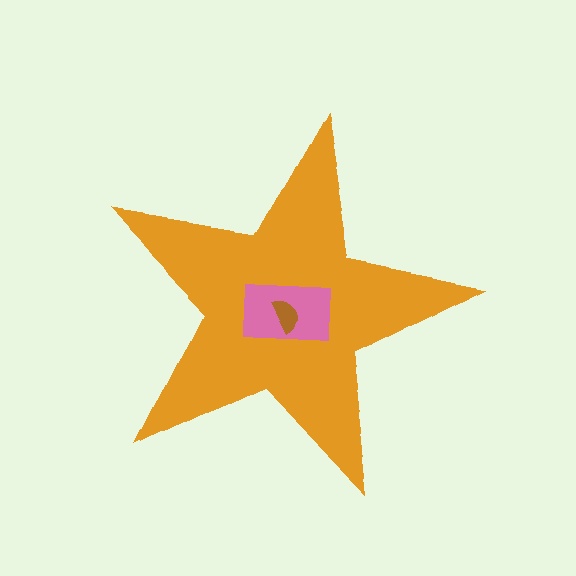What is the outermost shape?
The orange star.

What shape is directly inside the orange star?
The pink rectangle.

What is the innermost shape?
The brown semicircle.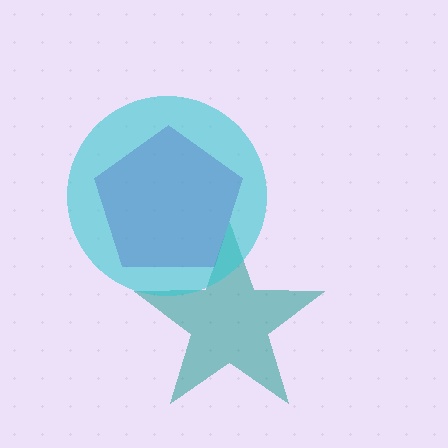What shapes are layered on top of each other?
The layered shapes are: a purple pentagon, a teal star, a cyan circle.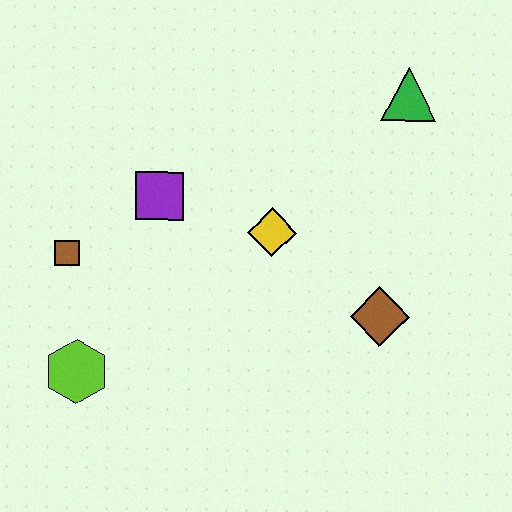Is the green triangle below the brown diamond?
No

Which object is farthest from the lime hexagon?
The green triangle is farthest from the lime hexagon.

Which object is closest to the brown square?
The purple square is closest to the brown square.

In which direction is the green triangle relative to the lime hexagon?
The green triangle is to the right of the lime hexagon.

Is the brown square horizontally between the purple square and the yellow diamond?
No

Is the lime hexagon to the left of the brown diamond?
Yes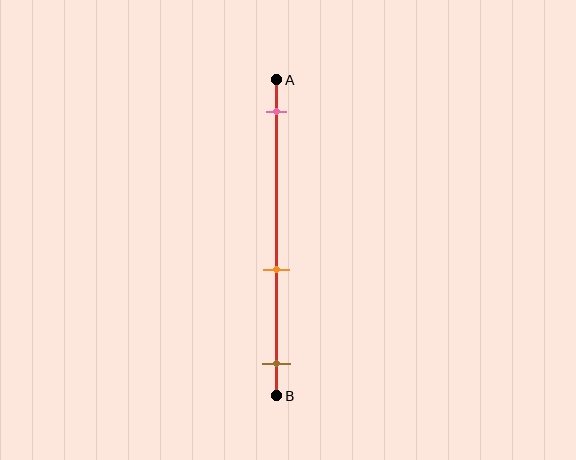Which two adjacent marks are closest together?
The orange and brown marks are the closest adjacent pair.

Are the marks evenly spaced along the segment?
No, the marks are not evenly spaced.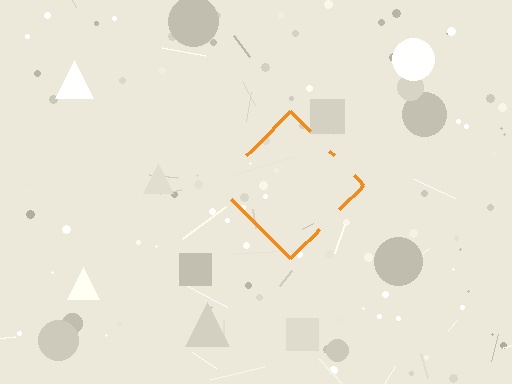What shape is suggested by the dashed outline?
The dashed outline suggests a diamond.